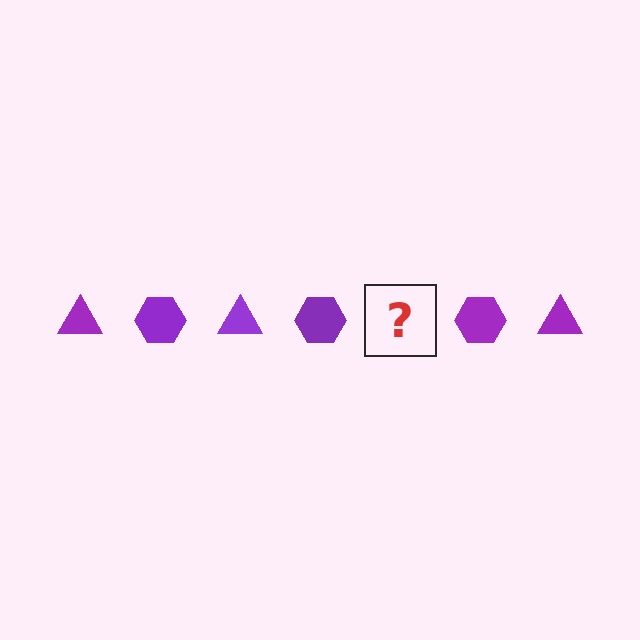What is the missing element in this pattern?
The missing element is a purple triangle.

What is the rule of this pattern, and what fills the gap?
The rule is that the pattern cycles through triangle, hexagon shapes in purple. The gap should be filled with a purple triangle.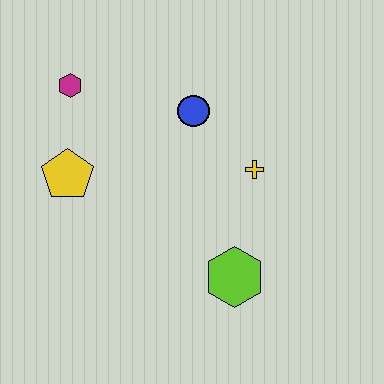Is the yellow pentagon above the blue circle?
No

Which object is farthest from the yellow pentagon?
The lime hexagon is farthest from the yellow pentagon.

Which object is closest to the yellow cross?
The blue circle is closest to the yellow cross.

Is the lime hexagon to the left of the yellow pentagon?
No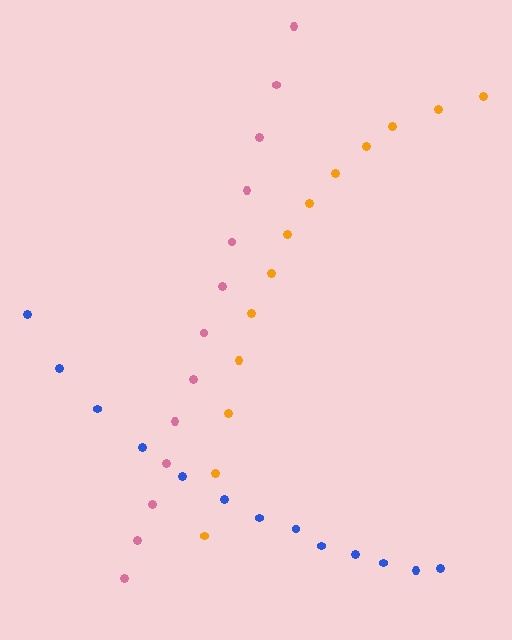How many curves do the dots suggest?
There are 3 distinct paths.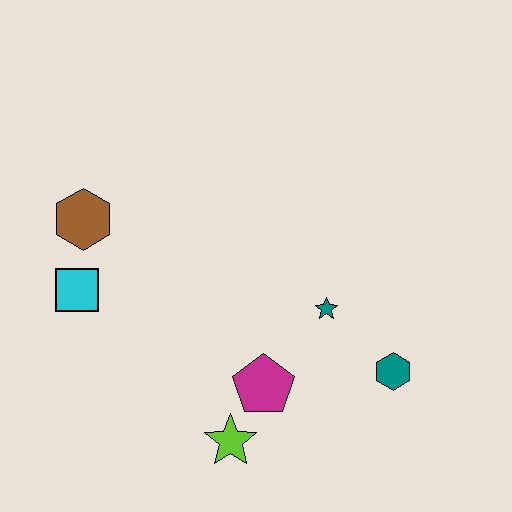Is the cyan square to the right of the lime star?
No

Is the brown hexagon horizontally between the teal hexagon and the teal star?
No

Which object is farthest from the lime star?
The brown hexagon is farthest from the lime star.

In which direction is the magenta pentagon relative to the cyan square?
The magenta pentagon is to the right of the cyan square.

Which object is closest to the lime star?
The magenta pentagon is closest to the lime star.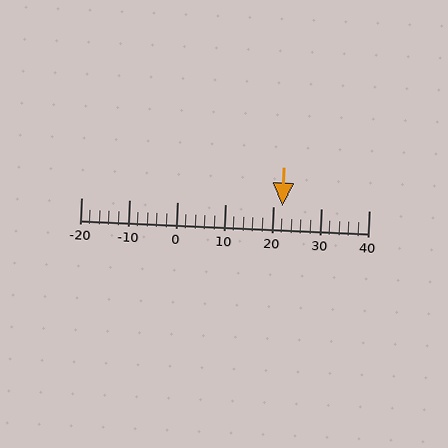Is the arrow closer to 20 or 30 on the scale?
The arrow is closer to 20.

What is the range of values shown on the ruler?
The ruler shows values from -20 to 40.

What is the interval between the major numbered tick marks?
The major tick marks are spaced 10 units apart.